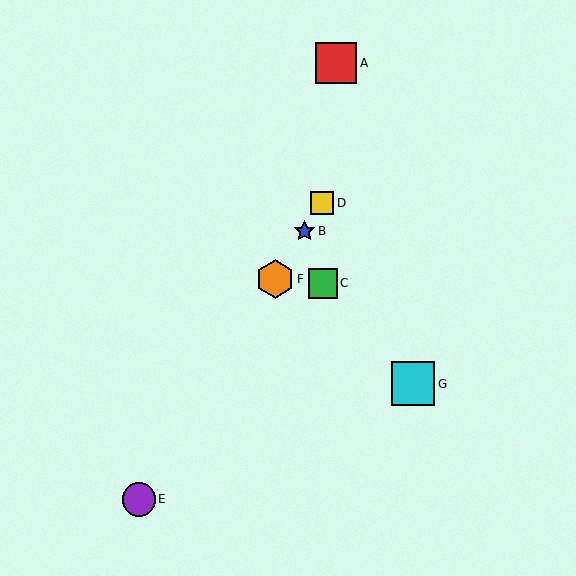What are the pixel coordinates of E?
Object E is at (139, 499).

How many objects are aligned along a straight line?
4 objects (B, D, E, F) are aligned along a straight line.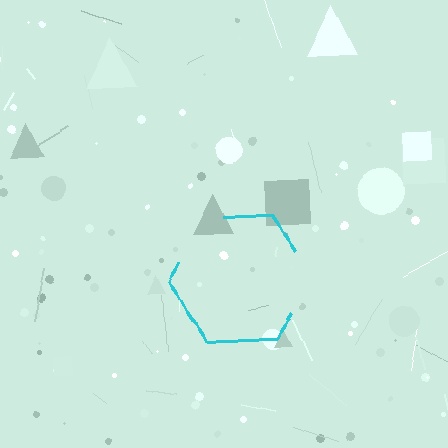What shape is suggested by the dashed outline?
The dashed outline suggests a hexagon.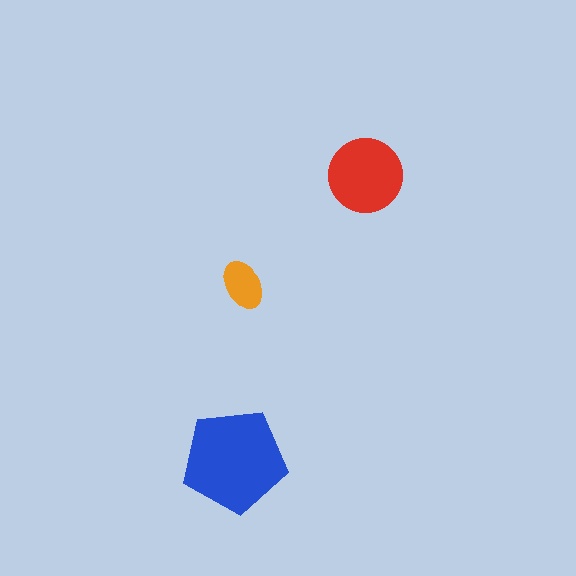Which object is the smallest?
The orange ellipse.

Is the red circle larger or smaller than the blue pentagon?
Smaller.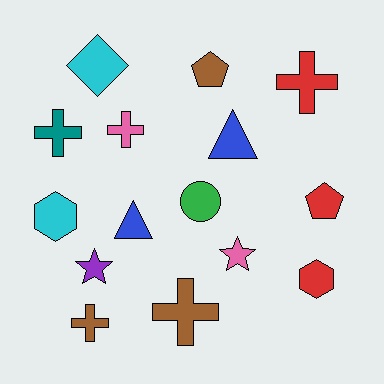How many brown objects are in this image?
There are 3 brown objects.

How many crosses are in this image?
There are 5 crosses.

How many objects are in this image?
There are 15 objects.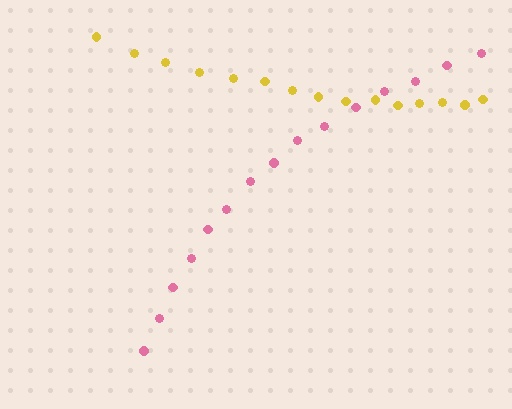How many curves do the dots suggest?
There are 2 distinct paths.